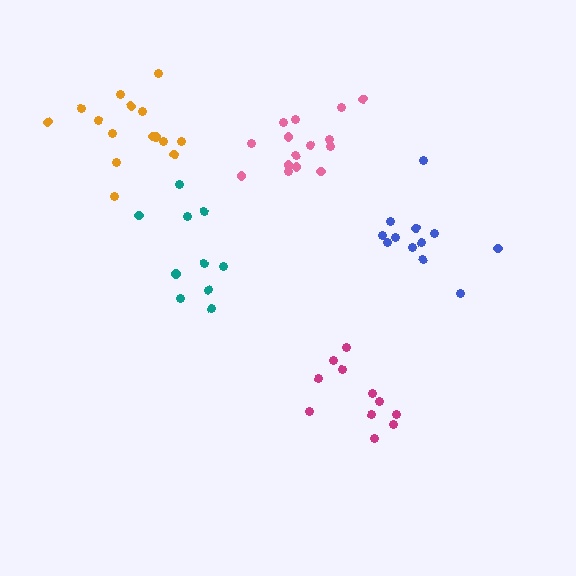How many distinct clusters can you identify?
There are 5 distinct clusters.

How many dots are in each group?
Group 1: 11 dots, Group 2: 10 dots, Group 3: 12 dots, Group 4: 15 dots, Group 5: 15 dots (63 total).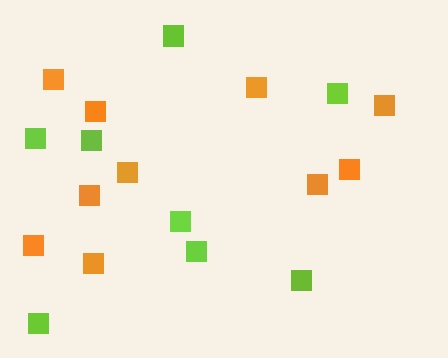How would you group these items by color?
There are 2 groups: one group of lime squares (8) and one group of orange squares (10).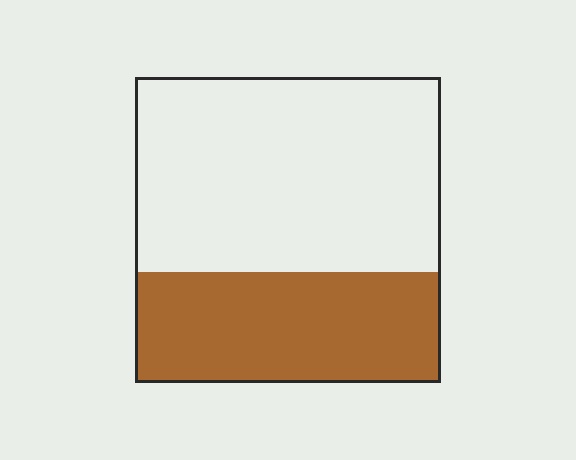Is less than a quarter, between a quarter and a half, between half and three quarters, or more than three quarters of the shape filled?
Between a quarter and a half.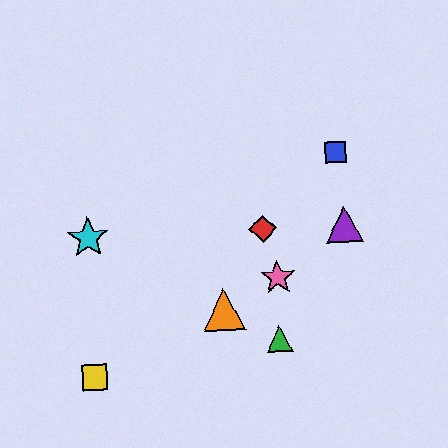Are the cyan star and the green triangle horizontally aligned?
No, the cyan star is at y≈238 and the green triangle is at y≈339.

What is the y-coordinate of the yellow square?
The yellow square is at y≈378.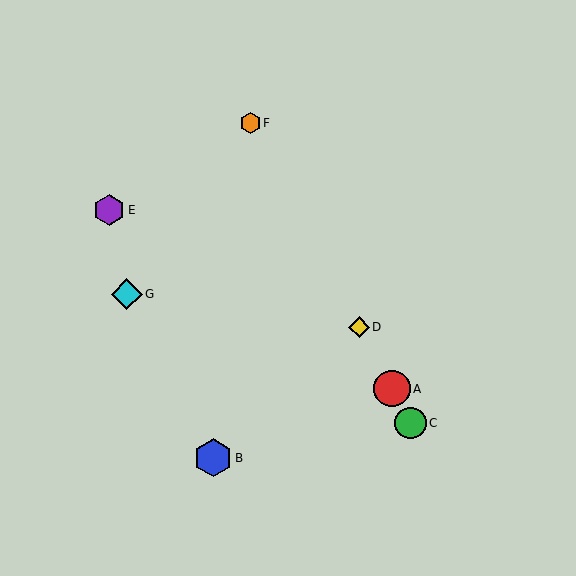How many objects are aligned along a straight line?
4 objects (A, C, D, F) are aligned along a straight line.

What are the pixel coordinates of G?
Object G is at (127, 294).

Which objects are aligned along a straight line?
Objects A, C, D, F are aligned along a straight line.